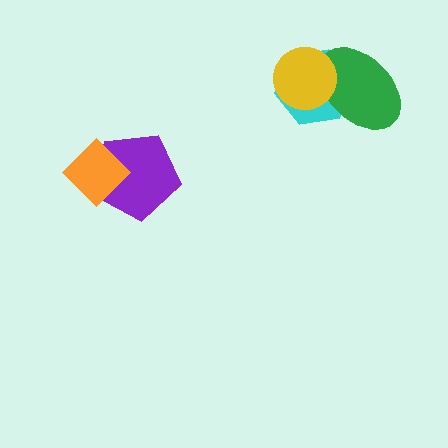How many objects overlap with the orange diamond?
1 object overlaps with the orange diamond.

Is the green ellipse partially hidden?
Yes, it is partially covered by another shape.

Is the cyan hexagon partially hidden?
Yes, it is partially covered by another shape.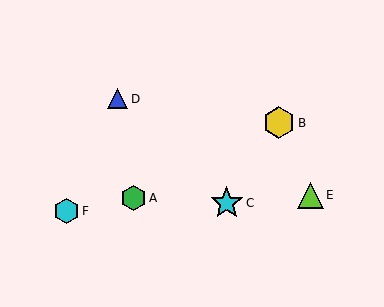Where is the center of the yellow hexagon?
The center of the yellow hexagon is at (279, 123).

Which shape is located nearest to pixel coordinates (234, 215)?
The cyan star (labeled C) at (227, 203) is nearest to that location.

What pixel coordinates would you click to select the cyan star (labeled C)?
Click at (227, 203) to select the cyan star C.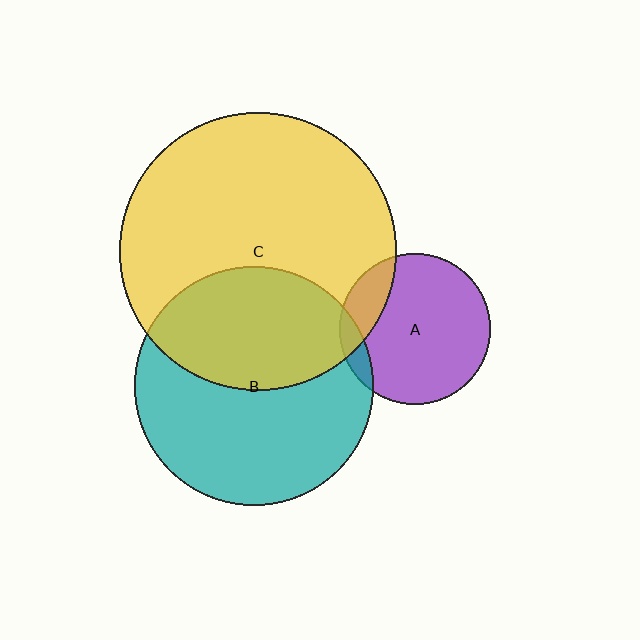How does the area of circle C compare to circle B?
Approximately 1.4 times.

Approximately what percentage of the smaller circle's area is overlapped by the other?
Approximately 15%.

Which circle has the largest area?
Circle C (yellow).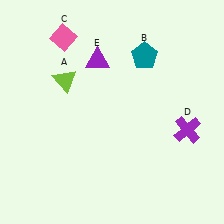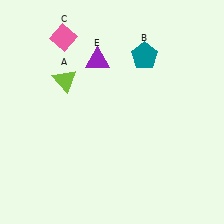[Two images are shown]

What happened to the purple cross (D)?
The purple cross (D) was removed in Image 2. It was in the bottom-right area of Image 1.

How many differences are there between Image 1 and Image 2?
There is 1 difference between the two images.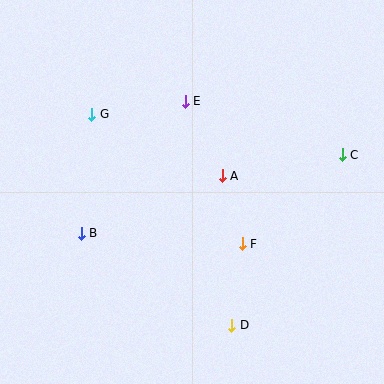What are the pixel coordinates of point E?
Point E is at (185, 101).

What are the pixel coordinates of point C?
Point C is at (342, 155).